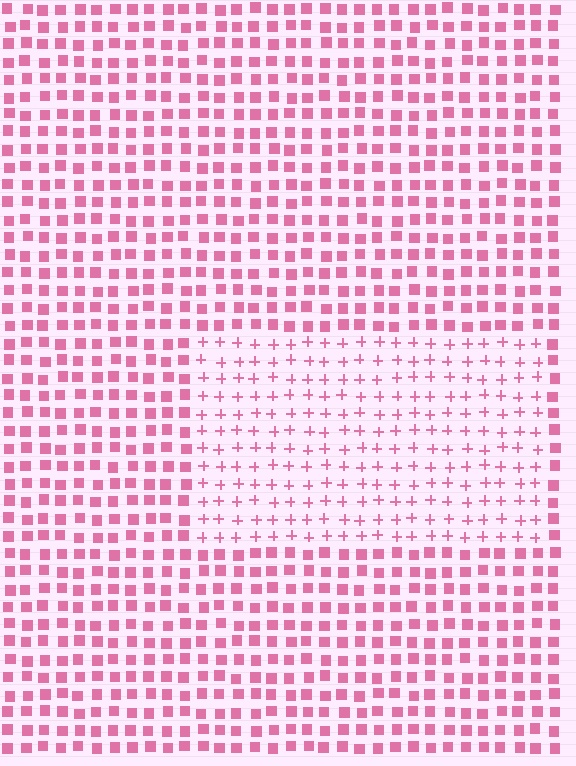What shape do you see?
I see a rectangle.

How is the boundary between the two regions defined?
The boundary is defined by a change in element shape: plus signs inside vs. squares outside. All elements share the same color and spacing.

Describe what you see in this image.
The image is filled with small pink elements arranged in a uniform grid. A rectangle-shaped region contains plus signs, while the surrounding area contains squares. The boundary is defined purely by the change in element shape.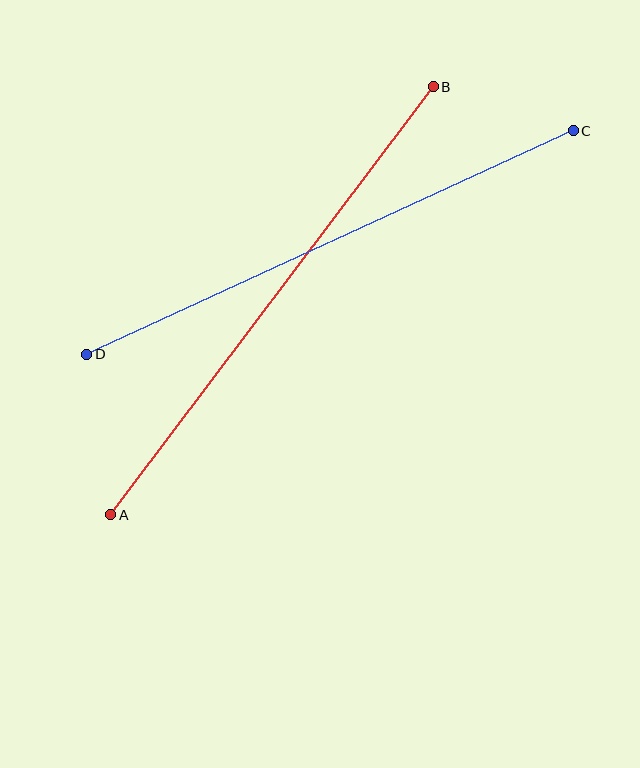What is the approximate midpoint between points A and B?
The midpoint is at approximately (272, 301) pixels.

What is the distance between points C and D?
The distance is approximately 535 pixels.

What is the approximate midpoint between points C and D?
The midpoint is at approximately (330, 243) pixels.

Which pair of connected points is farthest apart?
Points A and B are farthest apart.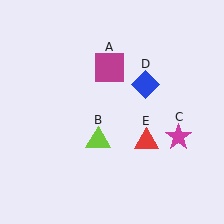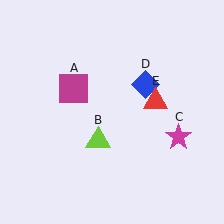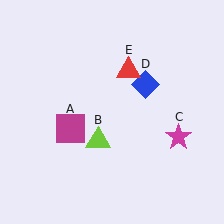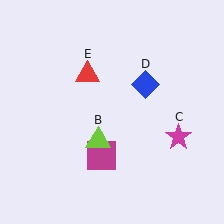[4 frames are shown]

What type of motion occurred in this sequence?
The magenta square (object A), red triangle (object E) rotated counterclockwise around the center of the scene.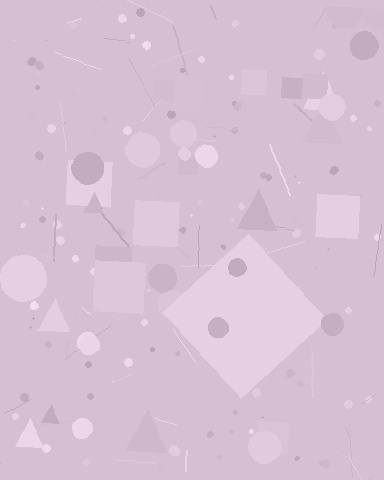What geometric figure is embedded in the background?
A diamond is embedded in the background.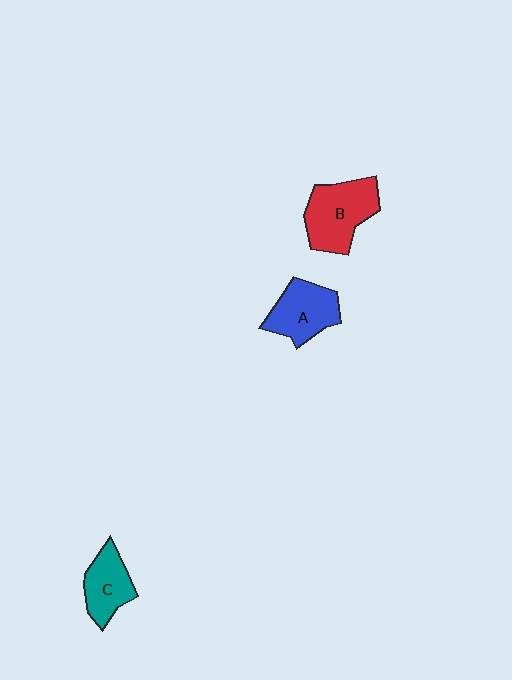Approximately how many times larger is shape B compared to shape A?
Approximately 1.2 times.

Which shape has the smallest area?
Shape C (teal).